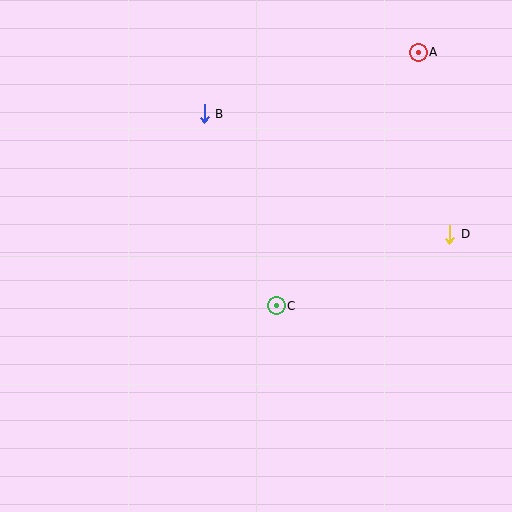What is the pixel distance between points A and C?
The distance between A and C is 290 pixels.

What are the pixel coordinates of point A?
Point A is at (418, 52).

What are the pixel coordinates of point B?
Point B is at (204, 114).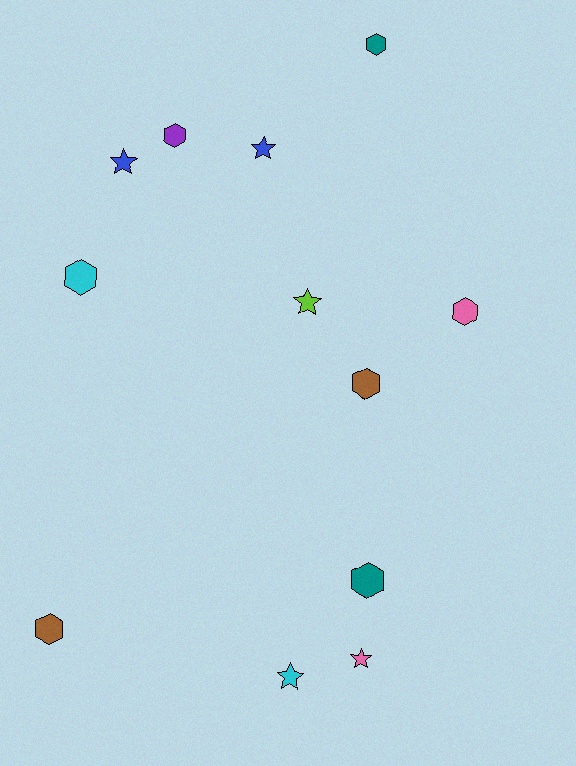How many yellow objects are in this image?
There are no yellow objects.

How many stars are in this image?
There are 5 stars.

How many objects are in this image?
There are 12 objects.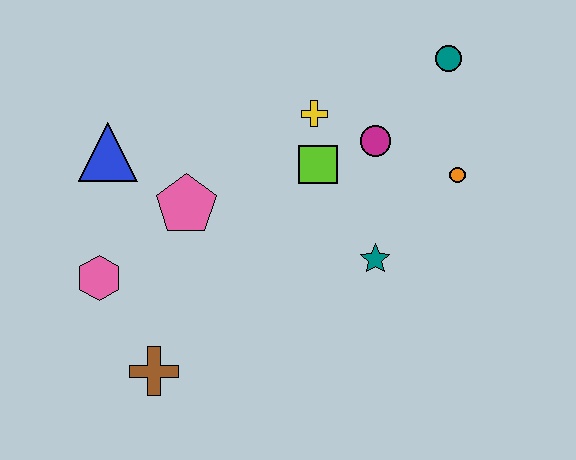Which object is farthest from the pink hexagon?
The teal circle is farthest from the pink hexagon.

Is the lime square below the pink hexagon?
No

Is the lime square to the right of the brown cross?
Yes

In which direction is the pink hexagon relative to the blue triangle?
The pink hexagon is below the blue triangle.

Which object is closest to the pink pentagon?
The blue triangle is closest to the pink pentagon.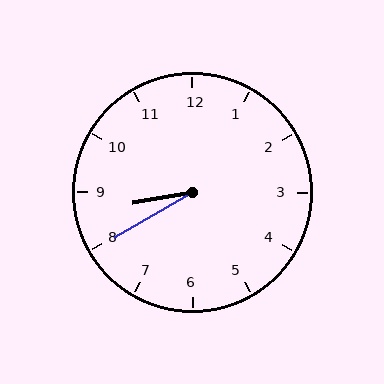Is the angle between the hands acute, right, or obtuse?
It is acute.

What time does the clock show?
8:40.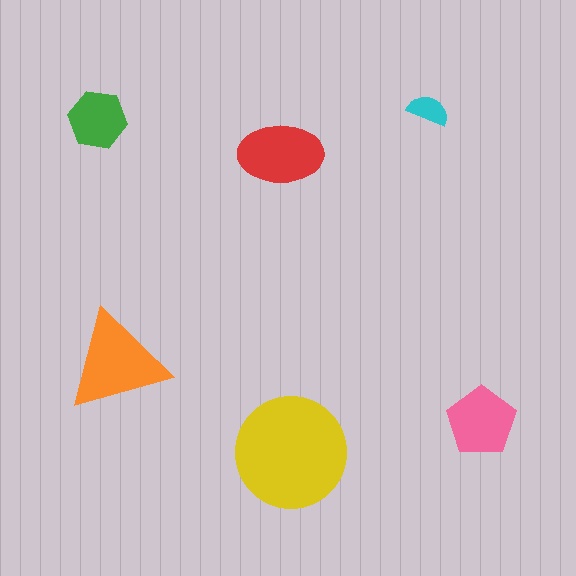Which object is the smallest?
The cyan semicircle.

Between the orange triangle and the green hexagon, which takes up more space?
The orange triangle.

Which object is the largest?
The yellow circle.